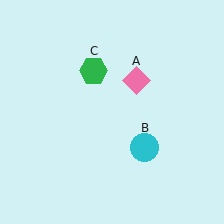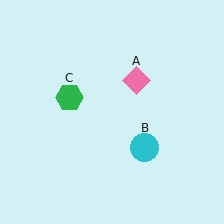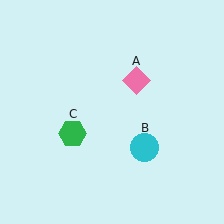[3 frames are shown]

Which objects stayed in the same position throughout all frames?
Pink diamond (object A) and cyan circle (object B) remained stationary.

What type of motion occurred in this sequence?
The green hexagon (object C) rotated counterclockwise around the center of the scene.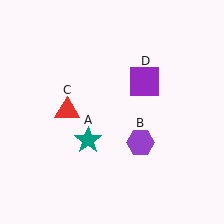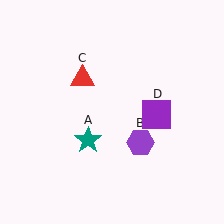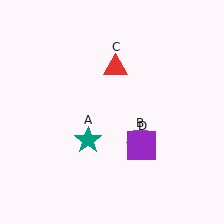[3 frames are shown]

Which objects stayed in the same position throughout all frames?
Teal star (object A) and purple hexagon (object B) remained stationary.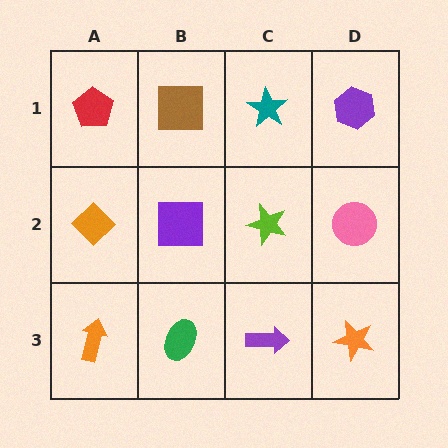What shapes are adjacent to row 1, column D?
A pink circle (row 2, column D), a teal star (row 1, column C).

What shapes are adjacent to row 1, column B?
A purple square (row 2, column B), a red pentagon (row 1, column A), a teal star (row 1, column C).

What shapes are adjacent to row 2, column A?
A red pentagon (row 1, column A), an orange arrow (row 3, column A), a purple square (row 2, column B).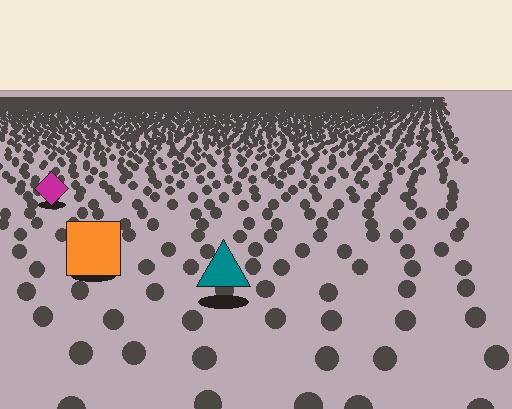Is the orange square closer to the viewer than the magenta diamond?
Yes. The orange square is closer — you can tell from the texture gradient: the ground texture is coarser near it.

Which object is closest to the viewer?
The teal triangle is closest. The texture marks near it are larger and more spread out.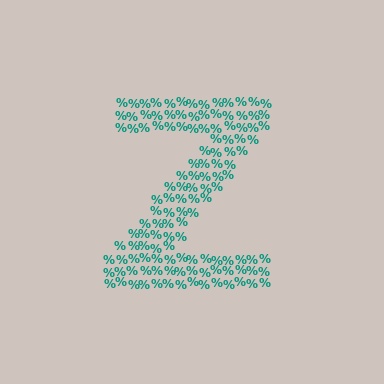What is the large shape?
The large shape is the letter Z.